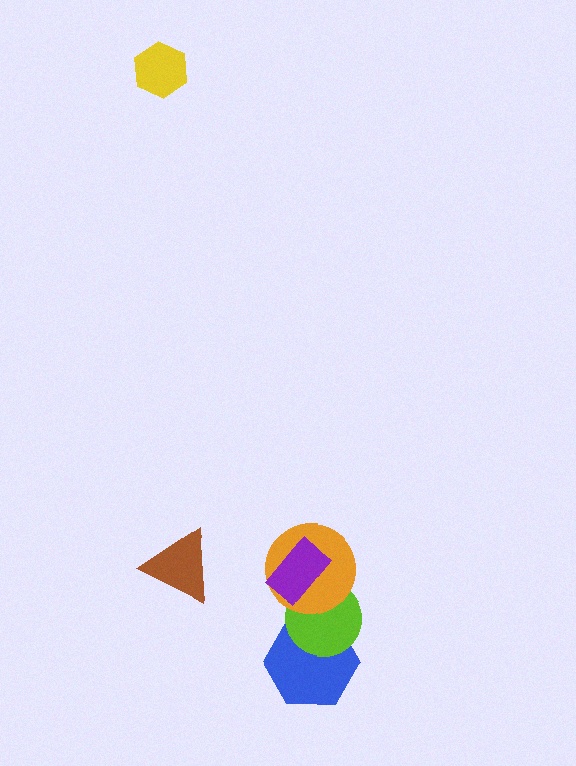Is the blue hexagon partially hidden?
Yes, it is partially covered by another shape.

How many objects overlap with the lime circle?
3 objects overlap with the lime circle.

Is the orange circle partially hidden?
Yes, it is partially covered by another shape.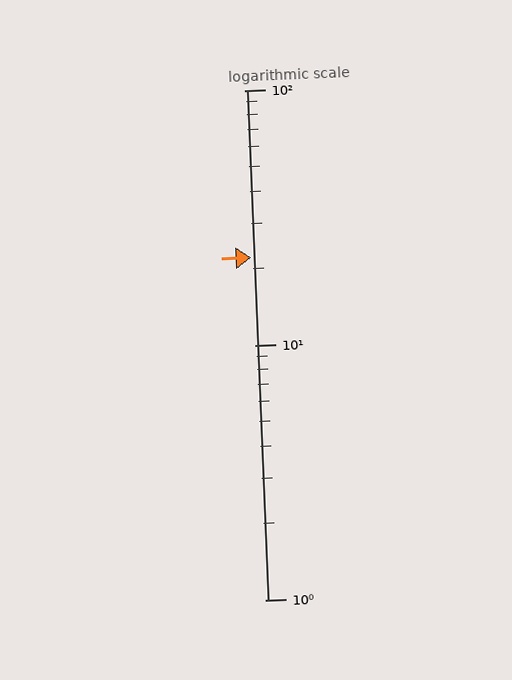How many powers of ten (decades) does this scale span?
The scale spans 2 decades, from 1 to 100.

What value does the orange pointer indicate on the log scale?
The pointer indicates approximately 22.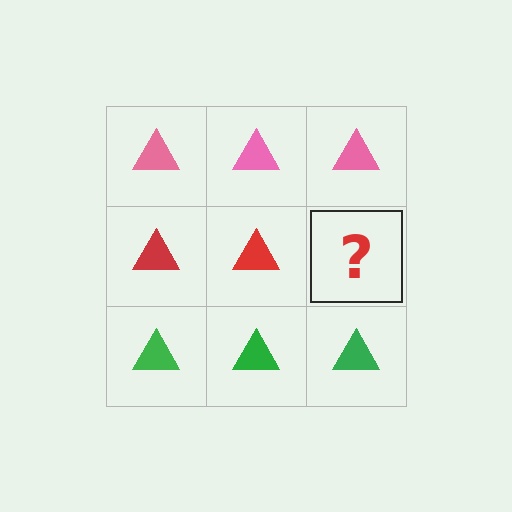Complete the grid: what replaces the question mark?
The question mark should be replaced with a red triangle.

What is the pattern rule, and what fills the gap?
The rule is that each row has a consistent color. The gap should be filled with a red triangle.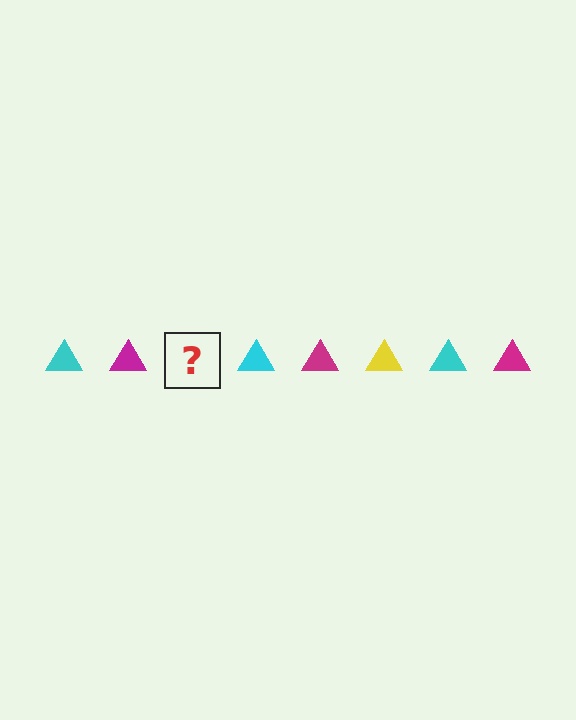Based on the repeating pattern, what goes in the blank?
The blank should be a yellow triangle.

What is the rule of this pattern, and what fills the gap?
The rule is that the pattern cycles through cyan, magenta, yellow triangles. The gap should be filled with a yellow triangle.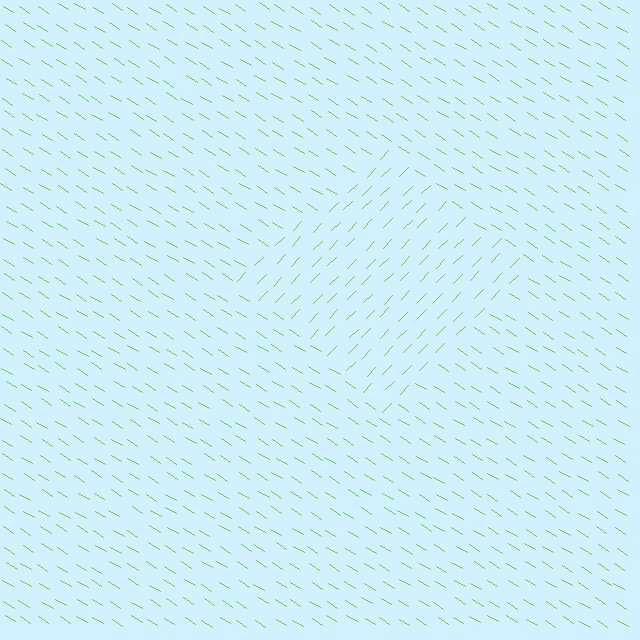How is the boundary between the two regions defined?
The boundary is defined purely by a change in line orientation (approximately 77 degrees difference). All lines are the same color and thickness.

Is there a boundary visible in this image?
Yes, there is a texture boundary formed by a change in line orientation.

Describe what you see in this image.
The image is filled with small lime line segments. A diamond region in the image has lines oriented differently from the surrounding lines, creating a visible texture boundary.